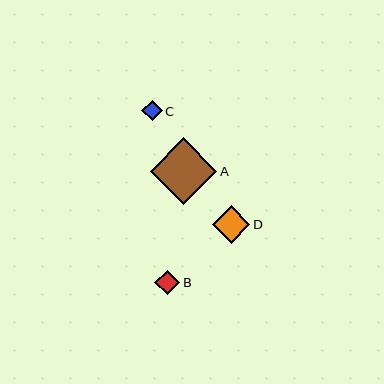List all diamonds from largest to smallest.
From largest to smallest: A, D, B, C.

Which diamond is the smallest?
Diamond C is the smallest with a size of approximately 20 pixels.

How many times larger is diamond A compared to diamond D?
Diamond A is approximately 1.8 times the size of diamond D.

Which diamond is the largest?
Diamond A is the largest with a size of approximately 67 pixels.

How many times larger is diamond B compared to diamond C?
Diamond B is approximately 1.2 times the size of diamond C.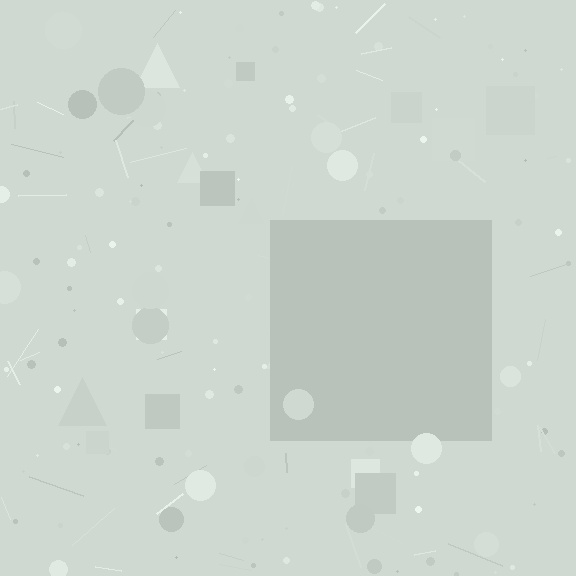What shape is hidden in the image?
A square is hidden in the image.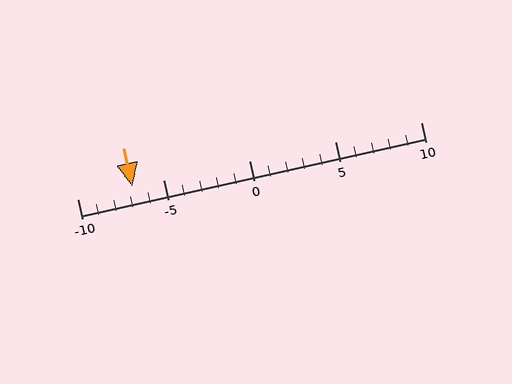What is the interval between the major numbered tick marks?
The major tick marks are spaced 5 units apart.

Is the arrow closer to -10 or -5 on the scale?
The arrow is closer to -5.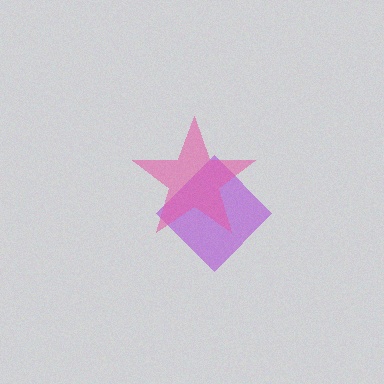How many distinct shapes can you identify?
There are 2 distinct shapes: a purple diamond, a pink star.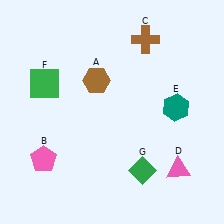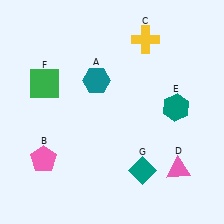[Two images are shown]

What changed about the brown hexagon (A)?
In Image 1, A is brown. In Image 2, it changed to teal.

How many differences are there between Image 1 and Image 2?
There are 3 differences between the two images.